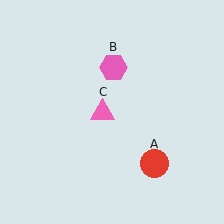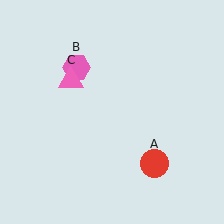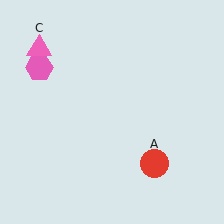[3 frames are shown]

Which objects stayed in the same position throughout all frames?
Red circle (object A) remained stationary.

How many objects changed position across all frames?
2 objects changed position: pink hexagon (object B), pink triangle (object C).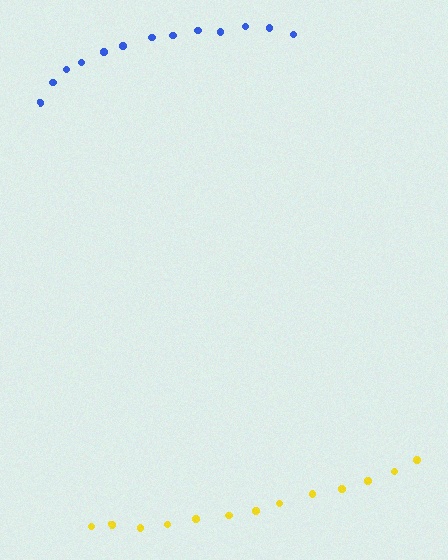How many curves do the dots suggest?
There are 2 distinct paths.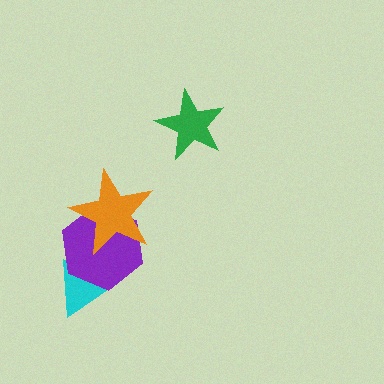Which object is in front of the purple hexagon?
The orange star is in front of the purple hexagon.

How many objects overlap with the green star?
0 objects overlap with the green star.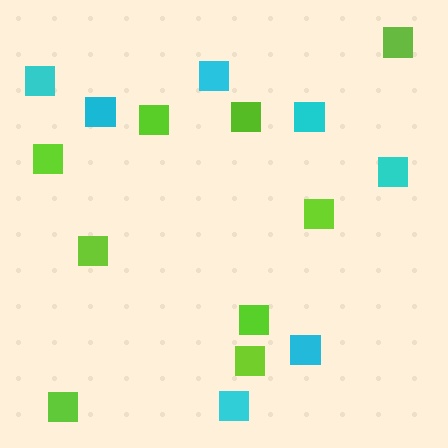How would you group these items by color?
There are 2 groups: one group of cyan squares (7) and one group of lime squares (9).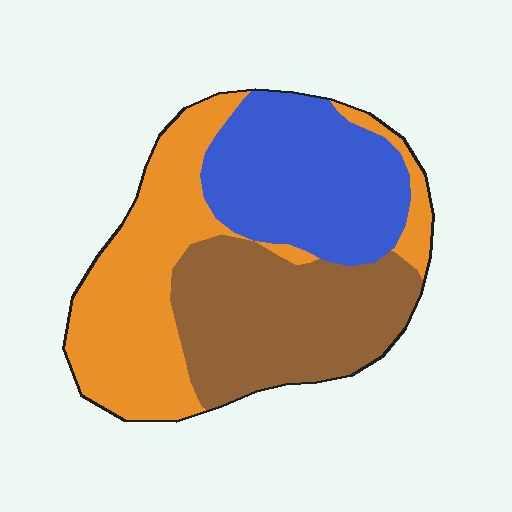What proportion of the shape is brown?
Brown takes up about one third (1/3) of the shape.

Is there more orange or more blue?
Orange.